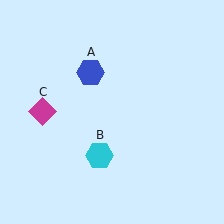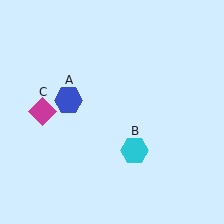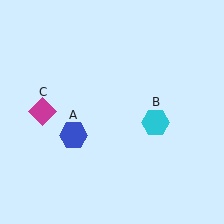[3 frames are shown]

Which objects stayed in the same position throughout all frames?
Magenta diamond (object C) remained stationary.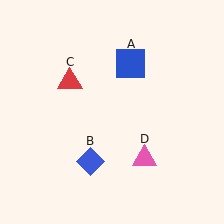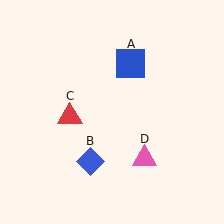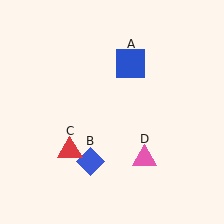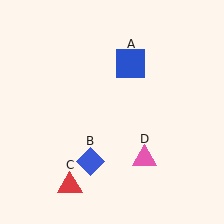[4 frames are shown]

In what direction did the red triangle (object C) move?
The red triangle (object C) moved down.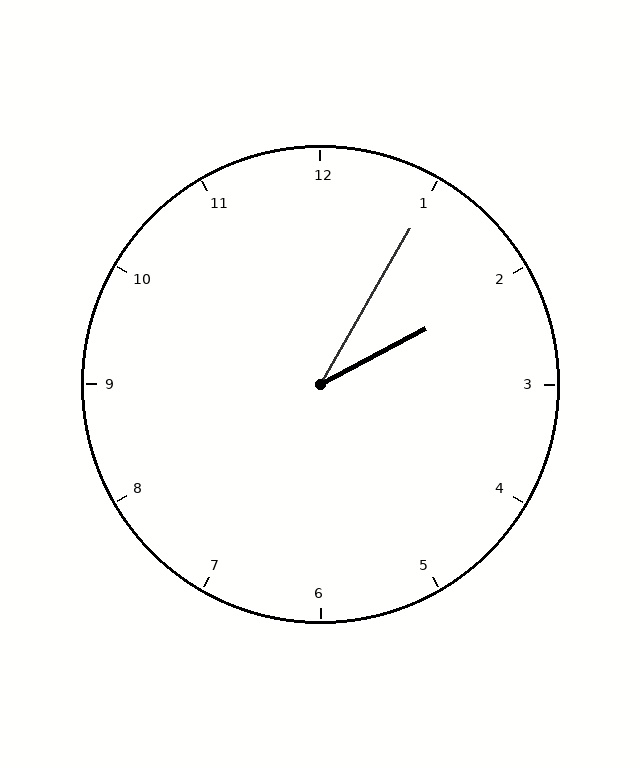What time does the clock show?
2:05.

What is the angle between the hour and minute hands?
Approximately 32 degrees.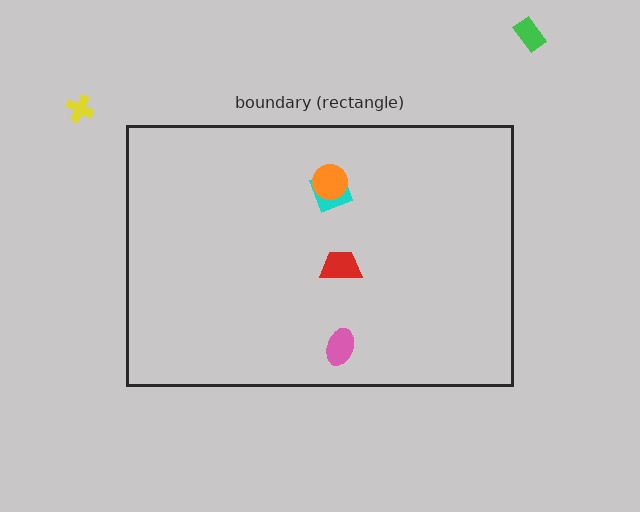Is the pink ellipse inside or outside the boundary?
Inside.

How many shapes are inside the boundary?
4 inside, 2 outside.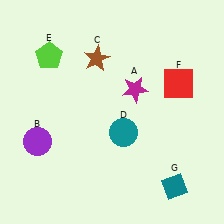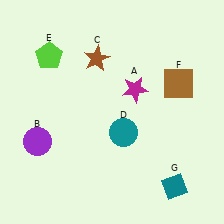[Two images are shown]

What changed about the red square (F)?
In Image 1, F is red. In Image 2, it changed to brown.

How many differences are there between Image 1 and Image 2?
There is 1 difference between the two images.